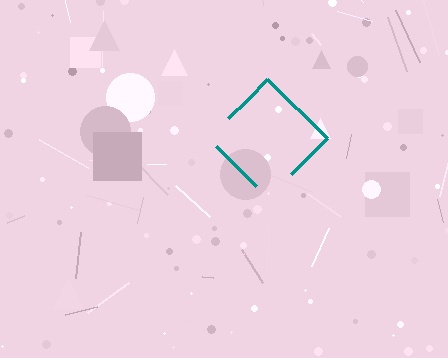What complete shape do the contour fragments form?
The contour fragments form a diamond.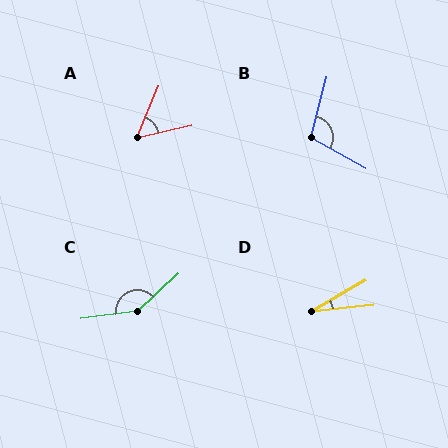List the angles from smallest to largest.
D (24°), A (54°), B (106°), C (145°).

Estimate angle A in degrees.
Approximately 54 degrees.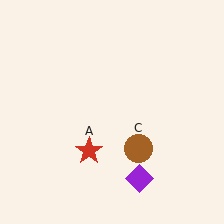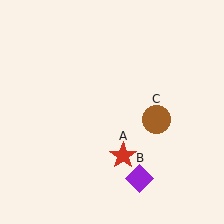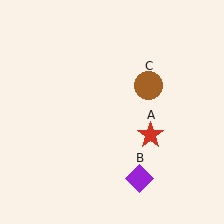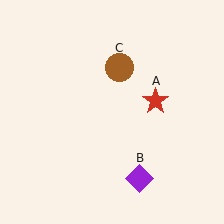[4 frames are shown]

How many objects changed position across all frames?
2 objects changed position: red star (object A), brown circle (object C).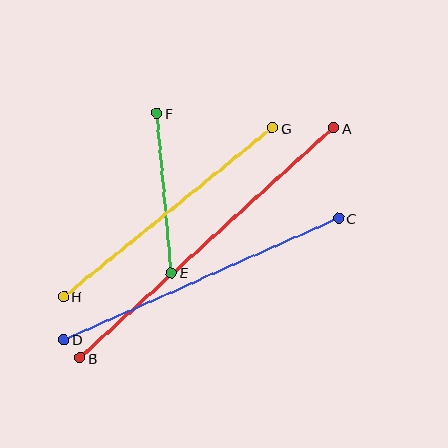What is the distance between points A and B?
The distance is approximately 342 pixels.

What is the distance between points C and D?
The distance is approximately 301 pixels.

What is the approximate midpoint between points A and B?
The midpoint is at approximately (207, 243) pixels.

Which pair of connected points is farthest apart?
Points A and B are farthest apart.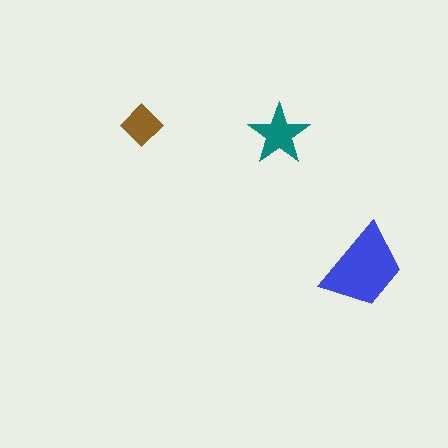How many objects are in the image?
There are 3 objects in the image.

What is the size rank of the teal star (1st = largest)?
2nd.